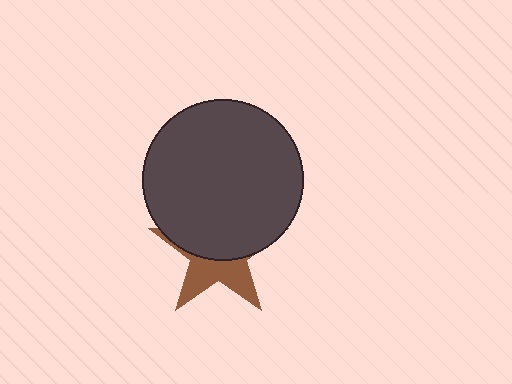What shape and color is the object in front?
The object in front is a dark gray circle.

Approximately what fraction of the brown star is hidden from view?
Roughly 60% of the brown star is hidden behind the dark gray circle.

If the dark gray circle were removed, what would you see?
You would see the complete brown star.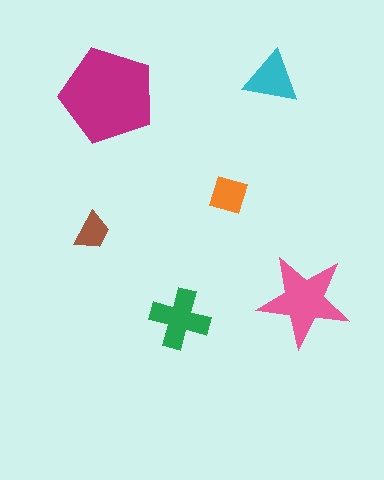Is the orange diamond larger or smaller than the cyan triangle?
Smaller.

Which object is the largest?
The magenta pentagon.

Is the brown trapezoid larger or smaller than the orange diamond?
Smaller.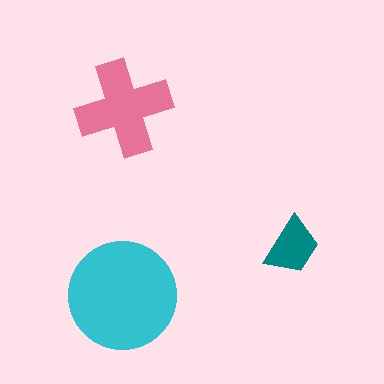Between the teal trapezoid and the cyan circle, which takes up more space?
The cyan circle.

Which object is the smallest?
The teal trapezoid.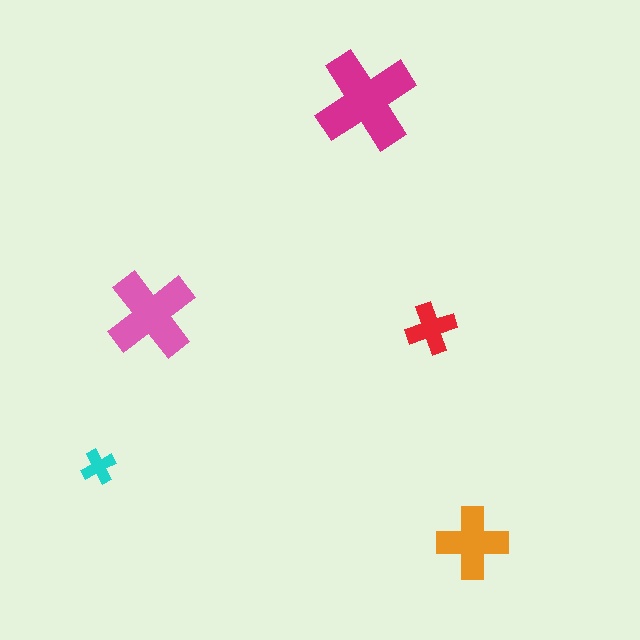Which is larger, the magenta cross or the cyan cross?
The magenta one.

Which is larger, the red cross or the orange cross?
The orange one.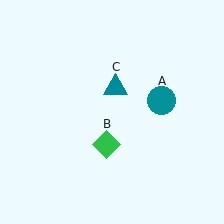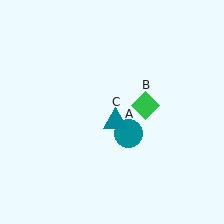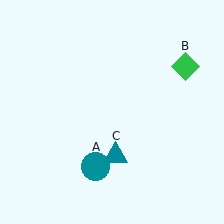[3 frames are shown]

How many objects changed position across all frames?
3 objects changed position: teal circle (object A), green diamond (object B), teal triangle (object C).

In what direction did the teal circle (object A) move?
The teal circle (object A) moved down and to the left.